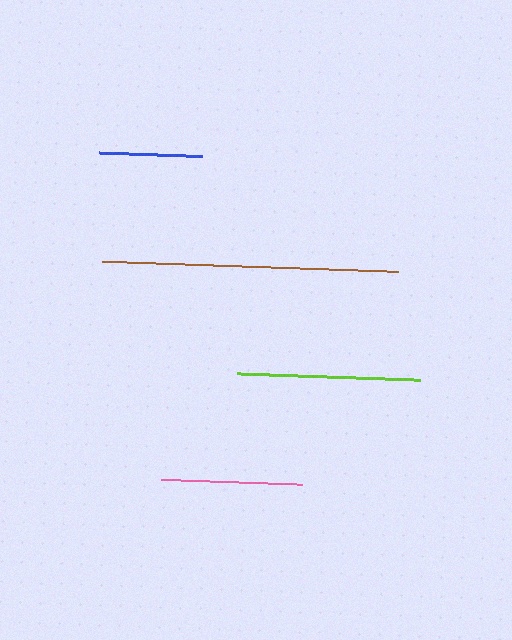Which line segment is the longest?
The brown line is the longest at approximately 295 pixels.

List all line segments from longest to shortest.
From longest to shortest: brown, lime, pink, blue.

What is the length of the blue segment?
The blue segment is approximately 103 pixels long.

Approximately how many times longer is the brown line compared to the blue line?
The brown line is approximately 2.9 times the length of the blue line.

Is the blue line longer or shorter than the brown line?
The brown line is longer than the blue line.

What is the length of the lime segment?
The lime segment is approximately 183 pixels long.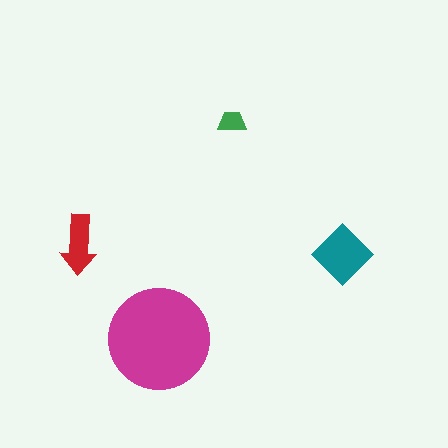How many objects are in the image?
There are 4 objects in the image.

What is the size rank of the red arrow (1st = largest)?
3rd.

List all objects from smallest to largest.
The green trapezoid, the red arrow, the teal diamond, the magenta circle.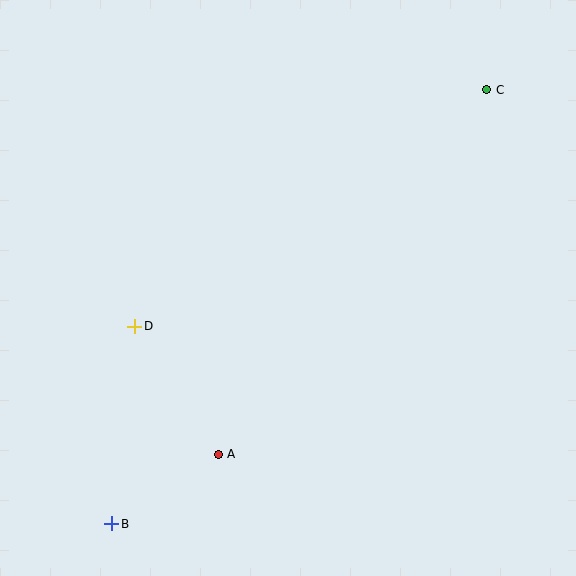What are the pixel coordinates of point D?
Point D is at (135, 326).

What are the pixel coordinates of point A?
Point A is at (218, 454).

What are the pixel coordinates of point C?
Point C is at (487, 90).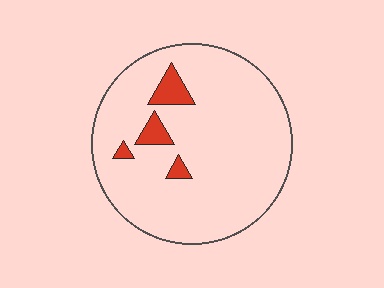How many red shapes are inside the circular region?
4.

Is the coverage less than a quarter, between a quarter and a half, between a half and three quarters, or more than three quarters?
Less than a quarter.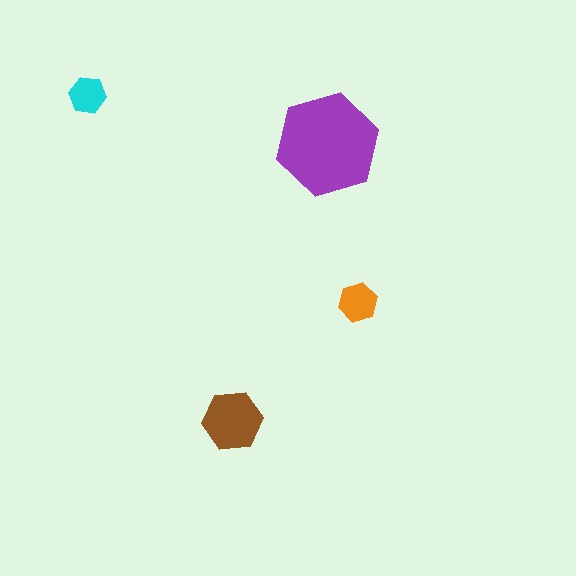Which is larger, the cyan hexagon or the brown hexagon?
The brown one.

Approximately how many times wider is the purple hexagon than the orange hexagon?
About 2.5 times wider.